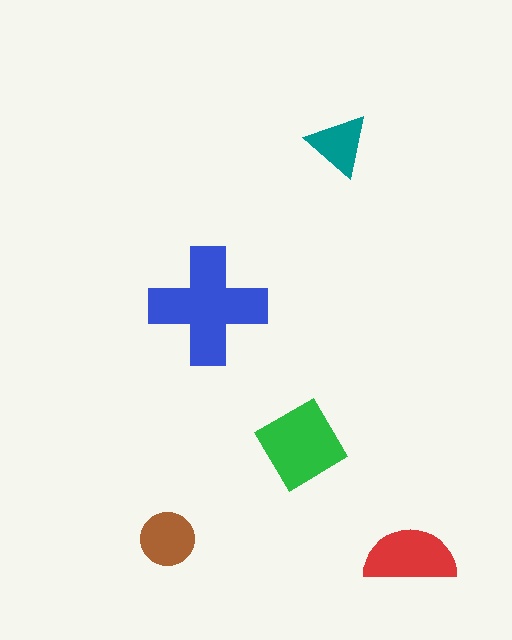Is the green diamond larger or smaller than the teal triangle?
Larger.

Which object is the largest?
The blue cross.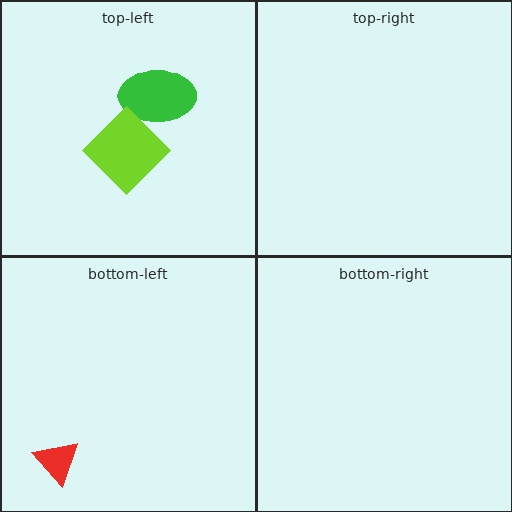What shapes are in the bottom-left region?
The red triangle.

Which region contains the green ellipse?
The top-left region.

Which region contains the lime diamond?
The top-left region.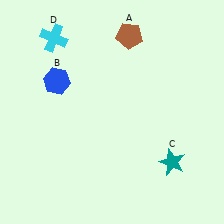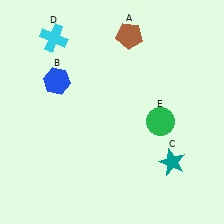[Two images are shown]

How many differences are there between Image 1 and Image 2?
There is 1 difference between the two images.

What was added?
A green circle (E) was added in Image 2.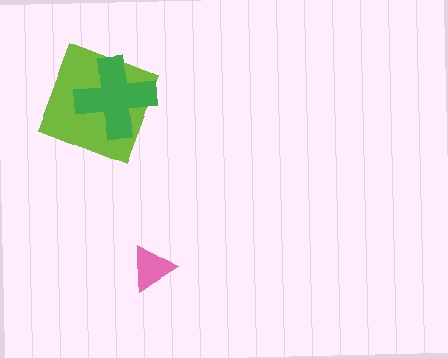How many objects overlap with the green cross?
1 object overlaps with the green cross.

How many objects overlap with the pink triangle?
0 objects overlap with the pink triangle.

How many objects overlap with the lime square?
1 object overlaps with the lime square.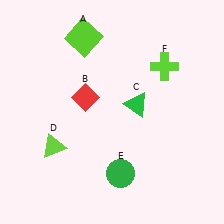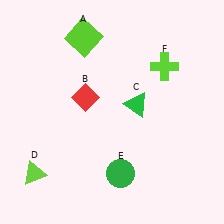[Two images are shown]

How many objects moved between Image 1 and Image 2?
1 object moved between the two images.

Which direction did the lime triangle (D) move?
The lime triangle (D) moved down.